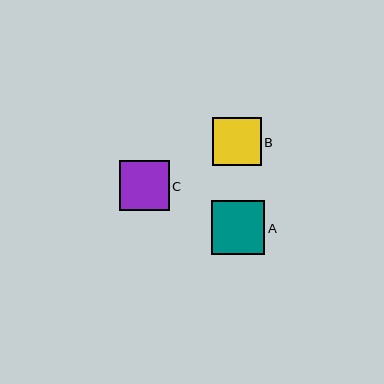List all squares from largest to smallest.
From largest to smallest: A, C, B.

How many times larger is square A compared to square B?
Square A is approximately 1.1 times the size of square B.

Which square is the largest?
Square A is the largest with a size of approximately 54 pixels.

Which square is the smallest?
Square B is the smallest with a size of approximately 48 pixels.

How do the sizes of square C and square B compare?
Square C and square B are approximately the same size.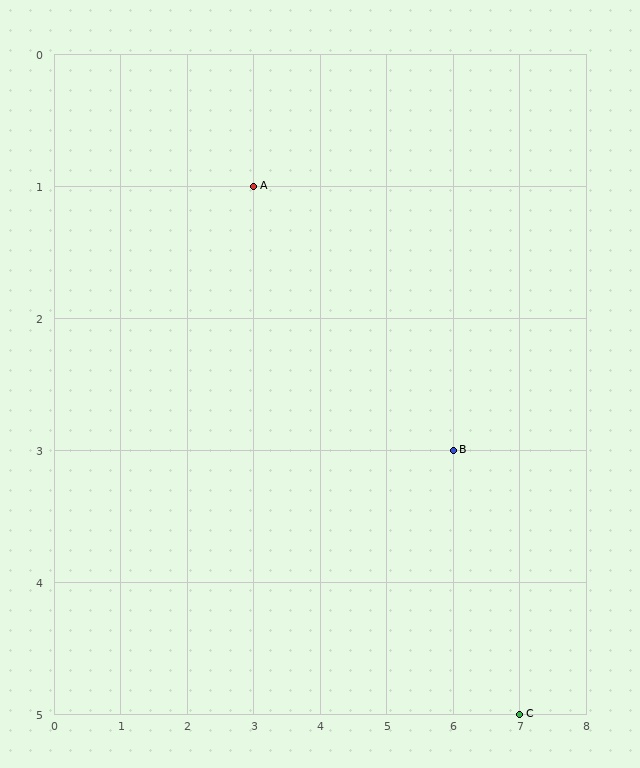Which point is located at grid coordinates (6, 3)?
Point B is at (6, 3).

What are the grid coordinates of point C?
Point C is at grid coordinates (7, 5).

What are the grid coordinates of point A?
Point A is at grid coordinates (3, 1).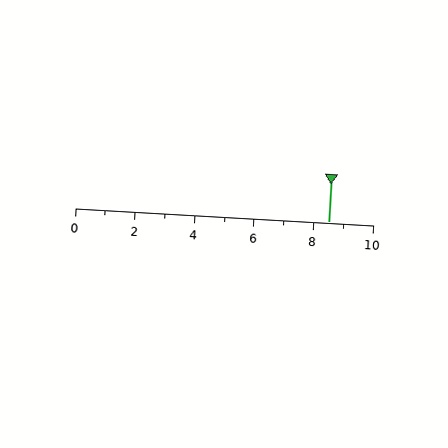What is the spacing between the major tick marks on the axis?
The major ticks are spaced 2 apart.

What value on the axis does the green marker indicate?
The marker indicates approximately 8.5.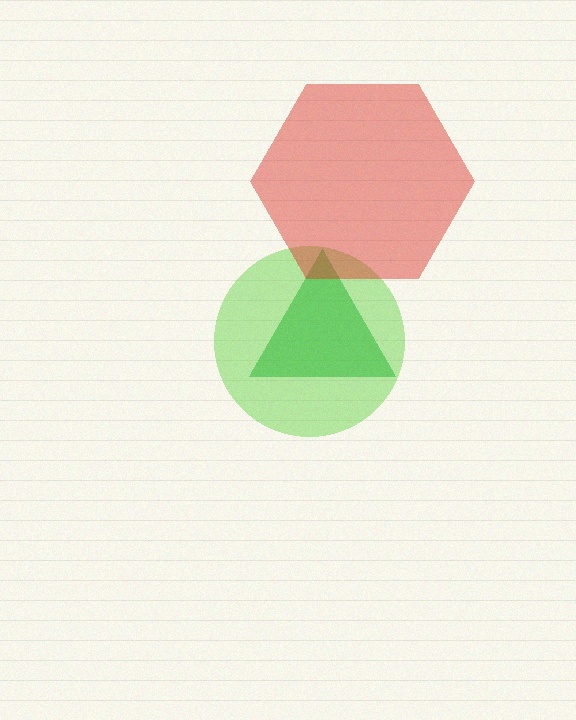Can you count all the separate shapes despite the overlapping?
Yes, there are 3 separate shapes.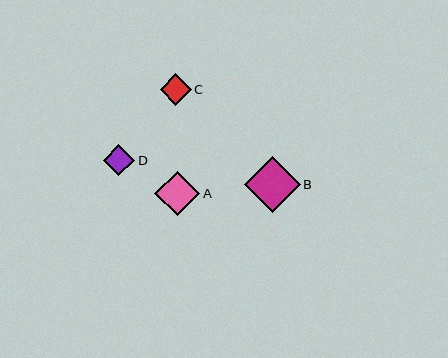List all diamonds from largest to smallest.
From largest to smallest: B, A, D, C.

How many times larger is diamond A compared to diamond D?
Diamond A is approximately 1.4 times the size of diamond D.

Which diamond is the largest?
Diamond B is the largest with a size of approximately 56 pixels.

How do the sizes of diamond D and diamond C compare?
Diamond D and diamond C are approximately the same size.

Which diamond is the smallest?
Diamond C is the smallest with a size of approximately 31 pixels.